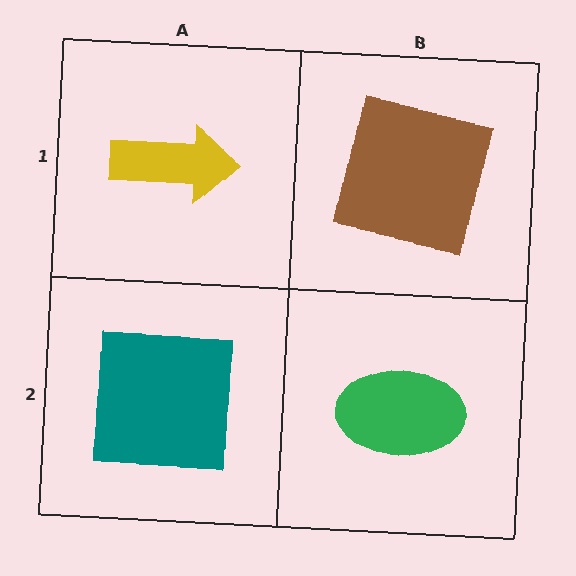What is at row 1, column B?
A brown square.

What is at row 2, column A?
A teal square.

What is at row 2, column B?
A green ellipse.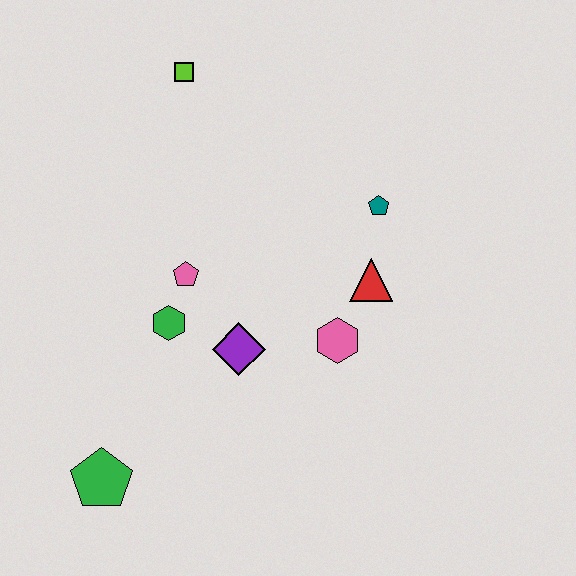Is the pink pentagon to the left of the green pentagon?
No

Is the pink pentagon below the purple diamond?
No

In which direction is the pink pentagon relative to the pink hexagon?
The pink pentagon is to the left of the pink hexagon.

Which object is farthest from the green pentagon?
The lime square is farthest from the green pentagon.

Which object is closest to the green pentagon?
The green hexagon is closest to the green pentagon.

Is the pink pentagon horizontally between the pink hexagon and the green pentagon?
Yes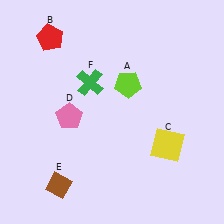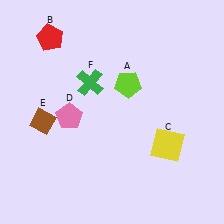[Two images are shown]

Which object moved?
The brown diamond (E) moved up.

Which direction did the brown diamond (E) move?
The brown diamond (E) moved up.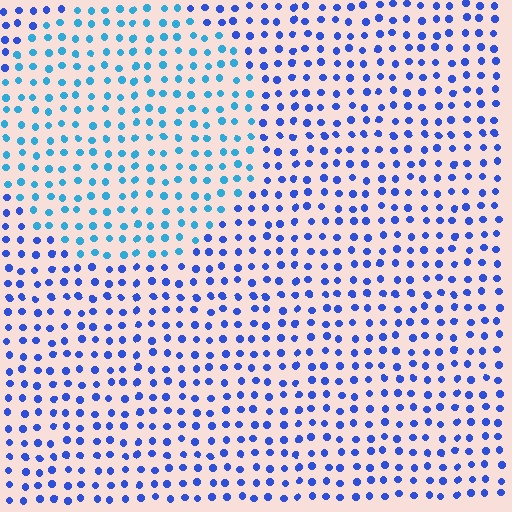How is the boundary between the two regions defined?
The boundary is defined purely by a slight shift in hue (about 33 degrees). Spacing, size, and orientation are identical on both sides.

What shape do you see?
I see a circle.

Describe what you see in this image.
The image is filled with small blue elements in a uniform arrangement. A circle-shaped region is visible where the elements are tinted to a slightly different hue, forming a subtle color boundary.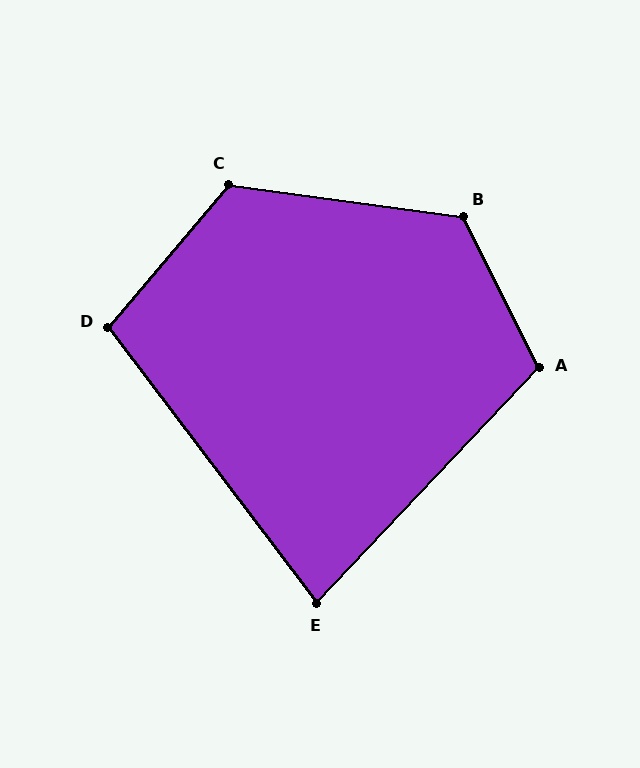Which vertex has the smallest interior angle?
E, at approximately 81 degrees.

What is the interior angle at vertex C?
Approximately 122 degrees (obtuse).